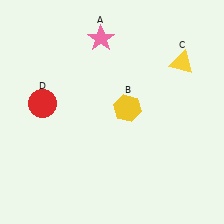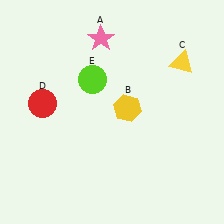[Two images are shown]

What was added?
A lime circle (E) was added in Image 2.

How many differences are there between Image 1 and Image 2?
There is 1 difference between the two images.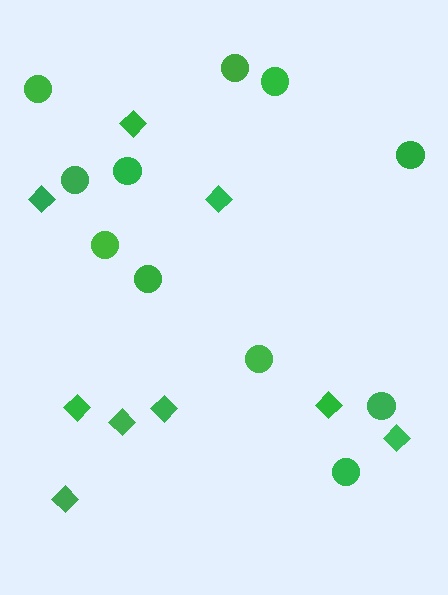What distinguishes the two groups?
There are 2 groups: one group of diamonds (9) and one group of circles (11).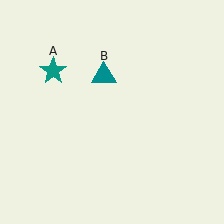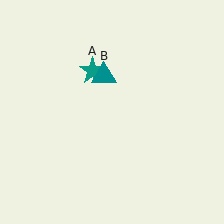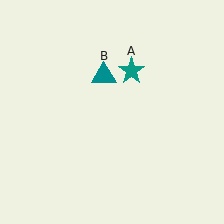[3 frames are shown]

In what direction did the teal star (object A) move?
The teal star (object A) moved right.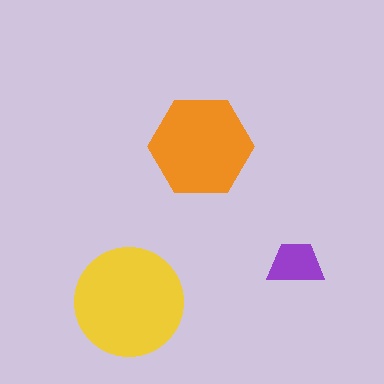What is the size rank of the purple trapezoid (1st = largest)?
3rd.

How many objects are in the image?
There are 3 objects in the image.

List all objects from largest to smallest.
The yellow circle, the orange hexagon, the purple trapezoid.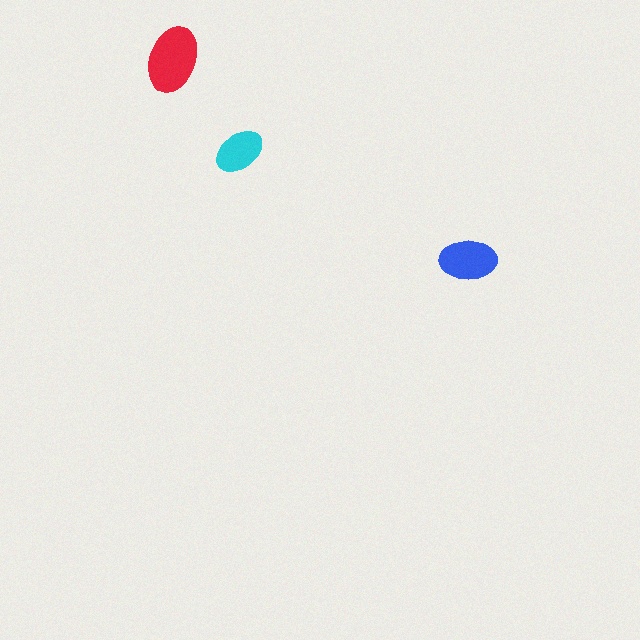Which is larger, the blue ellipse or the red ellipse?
The red one.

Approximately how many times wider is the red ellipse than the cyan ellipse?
About 1.5 times wider.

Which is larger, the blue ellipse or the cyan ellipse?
The blue one.